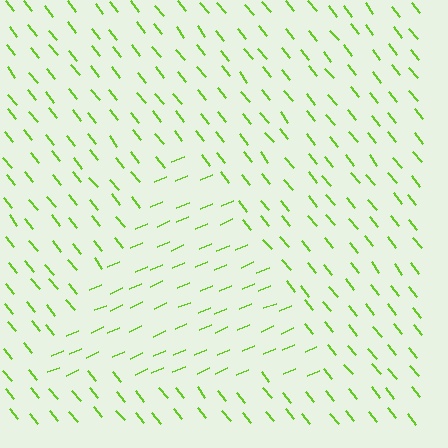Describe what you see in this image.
The image is filled with small lime line segments. A triangle region in the image has lines oriented differently from the surrounding lines, creating a visible texture boundary.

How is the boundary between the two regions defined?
The boundary is defined purely by a change in line orientation (approximately 74 degrees difference). All lines are the same color and thickness.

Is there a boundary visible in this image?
Yes, there is a texture boundary formed by a change in line orientation.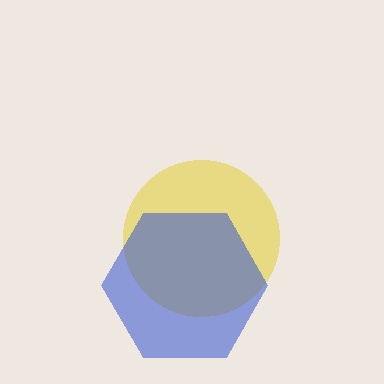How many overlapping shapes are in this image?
There are 2 overlapping shapes in the image.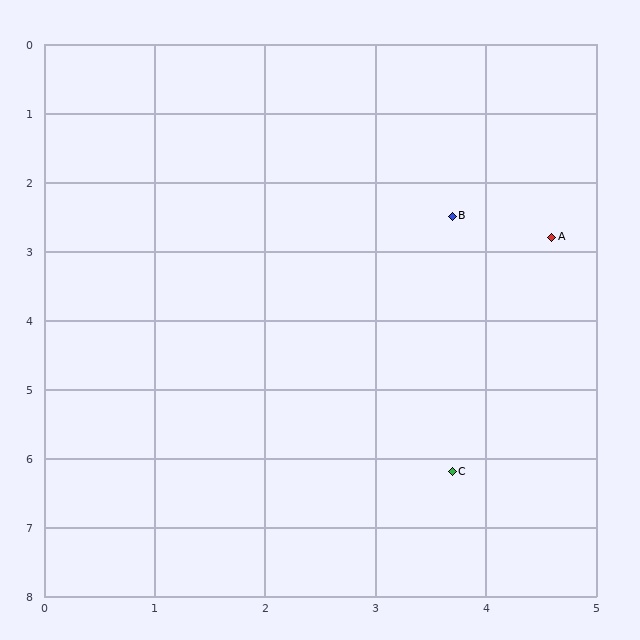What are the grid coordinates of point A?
Point A is at approximately (4.6, 2.8).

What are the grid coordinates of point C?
Point C is at approximately (3.7, 6.2).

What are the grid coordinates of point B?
Point B is at approximately (3.7, 2.5).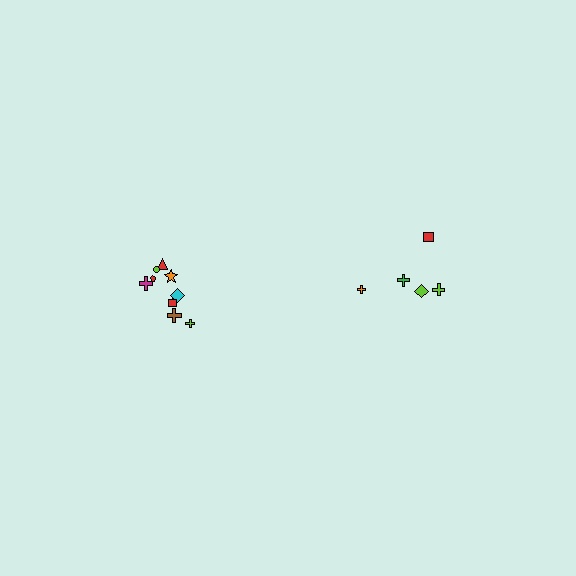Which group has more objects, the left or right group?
The left group.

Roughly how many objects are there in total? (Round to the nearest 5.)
Roughly 15 objects in total.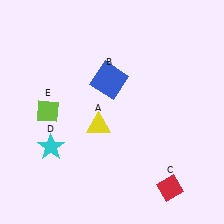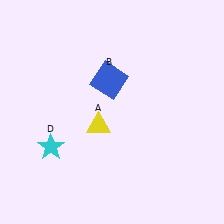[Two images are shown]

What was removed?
The red diamond (C), the lime diamond (E) were removed in Image 2.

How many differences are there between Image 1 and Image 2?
There are 2 differences between the two images.